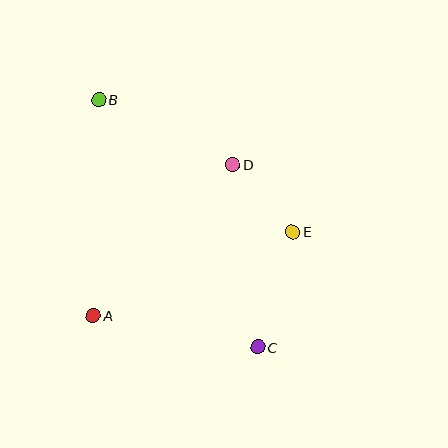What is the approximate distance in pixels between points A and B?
The distance between A and B is approximately 216 pixels.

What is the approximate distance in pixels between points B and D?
The distance between B and D is approximately 149 pixels.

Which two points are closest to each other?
Points D and E are closest to each other.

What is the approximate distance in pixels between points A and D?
The distance between A and D is approximately 206 pixels.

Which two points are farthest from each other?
Points B and C are farthest from each other.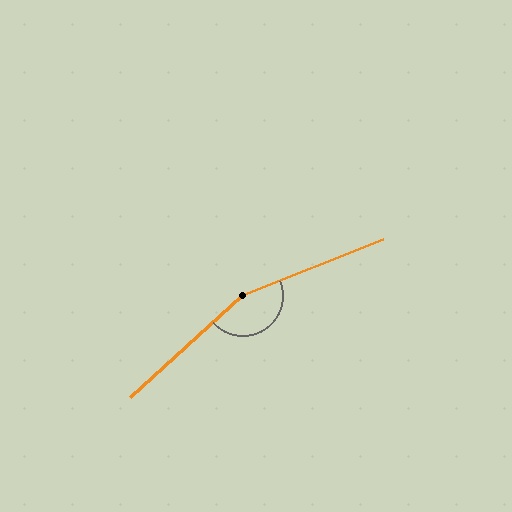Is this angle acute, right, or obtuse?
It is obtuse.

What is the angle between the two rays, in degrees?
Approximately 160 degrees.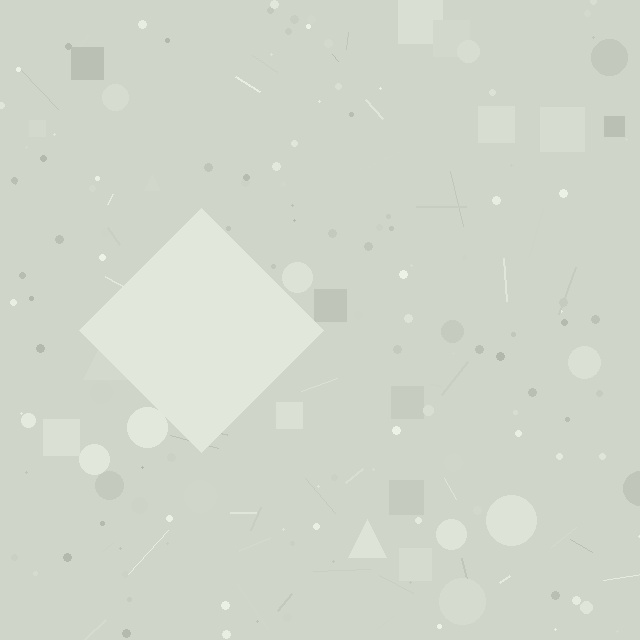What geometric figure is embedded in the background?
A diamond is embedded in the background.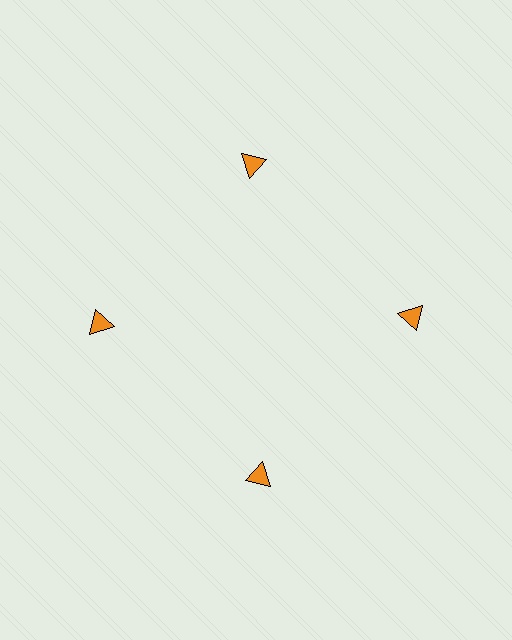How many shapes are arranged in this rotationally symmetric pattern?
There are 4 shapes, arranged in 4 groups of 1.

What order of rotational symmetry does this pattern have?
This pattern has 4-fold rotational symmetry.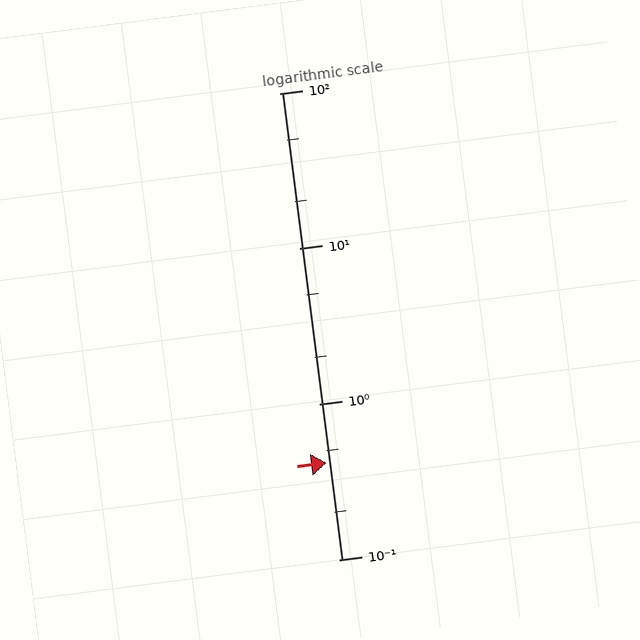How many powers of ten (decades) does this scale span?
The scale spans 3 decades, from 0.1 to 100.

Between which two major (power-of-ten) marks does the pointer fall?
The pointer is between 0.1 and 1.